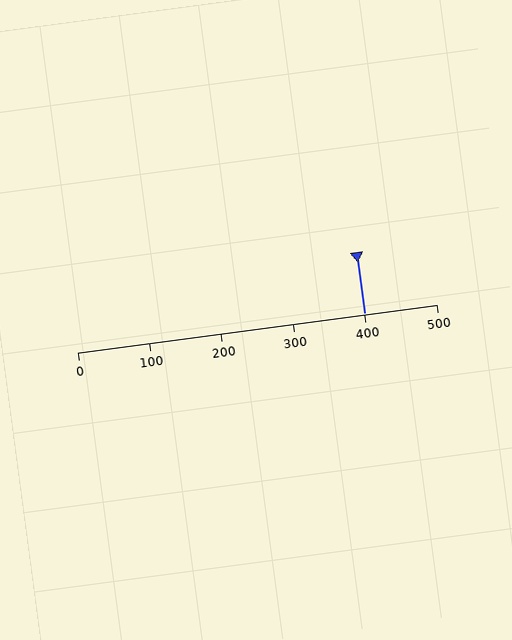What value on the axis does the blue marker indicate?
The marker indicates approximately 400.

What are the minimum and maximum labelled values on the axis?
The axis runs from 0 to 500.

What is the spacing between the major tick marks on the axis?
The major ticks are spaced 100 apart.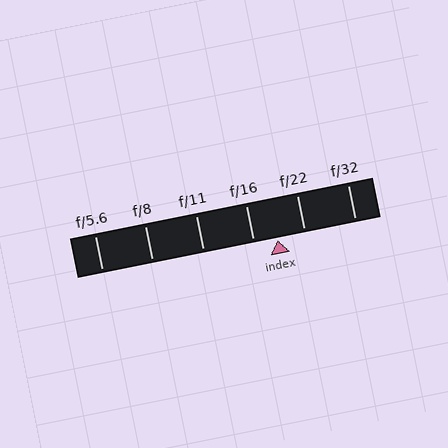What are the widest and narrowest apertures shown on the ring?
The widest aperture shown is f/5.6 and the narrowest is f/32.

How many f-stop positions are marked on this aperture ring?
There are 6 f-stop positions marked.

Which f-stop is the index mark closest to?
The index mark is closest to f/16.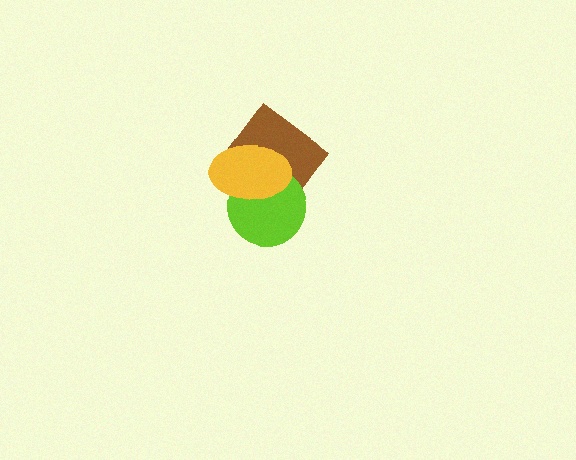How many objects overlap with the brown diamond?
2 objects overlap with the brown diamond.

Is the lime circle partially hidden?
Yes, it is partially covered by another shape.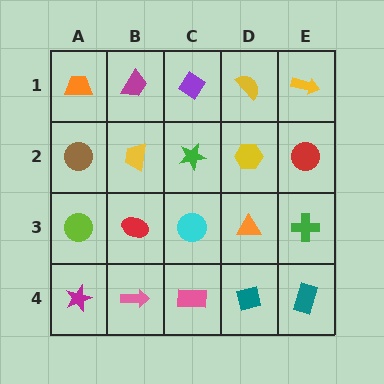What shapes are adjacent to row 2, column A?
An orange trapezoid (row 1, column A), a lime circle (row 3, column A), a yellow trapezoid (row 2, column B).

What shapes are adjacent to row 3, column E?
A red circle (row 2, column E), a teal rectangle (row 4, column E), an orange triangle (row 3, column D).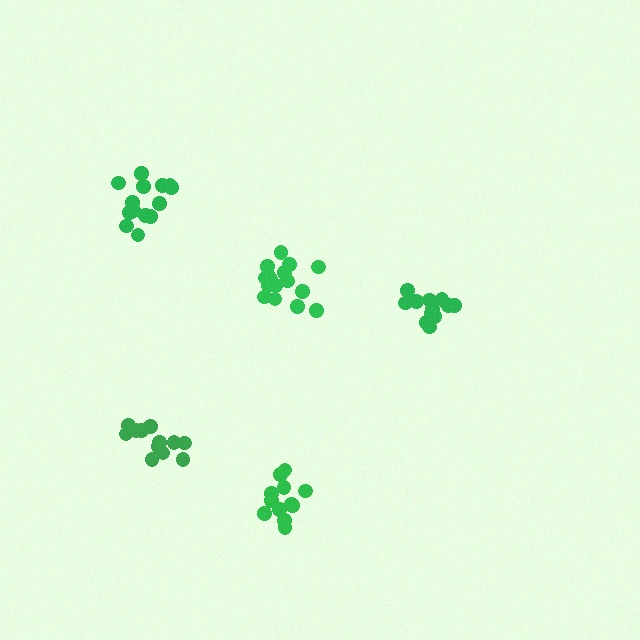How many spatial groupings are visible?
There are 5 spatial groupings.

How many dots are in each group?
Group 1: 14 dots, Group 2: 12 dots, Group 3: 15 dots, Group 4: 12 dots, Group 5: 17 dots (70 total).